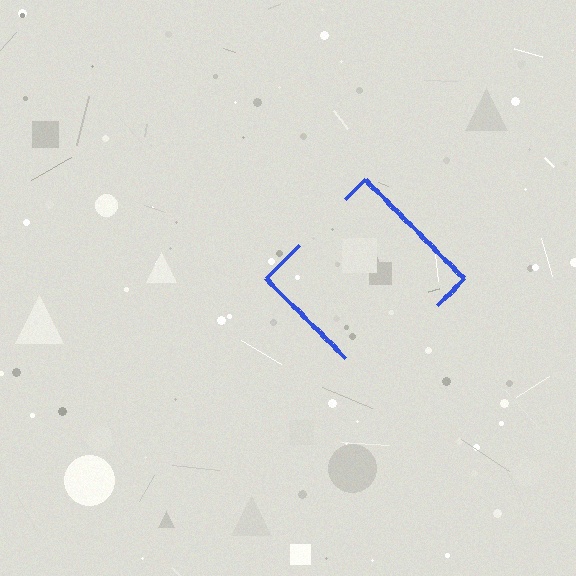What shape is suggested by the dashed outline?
The dashed outline suggests a diamond.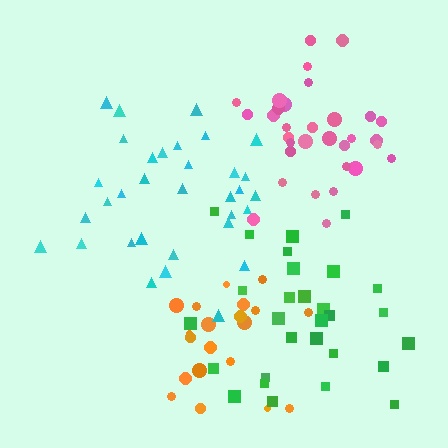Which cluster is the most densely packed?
Pink.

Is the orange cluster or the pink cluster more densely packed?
Pink.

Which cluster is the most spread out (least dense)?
Green.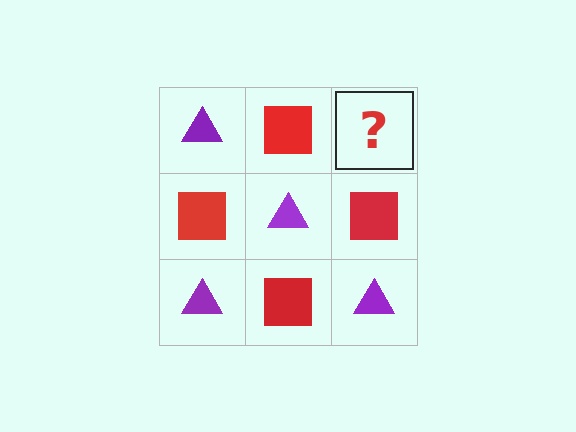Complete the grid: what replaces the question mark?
The question mark should be replaced with a purple triangle.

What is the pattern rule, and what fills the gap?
The rule is that it alternates purple triangle and red square in a checkerboard pattern. The gap should be filled with a purple triangle.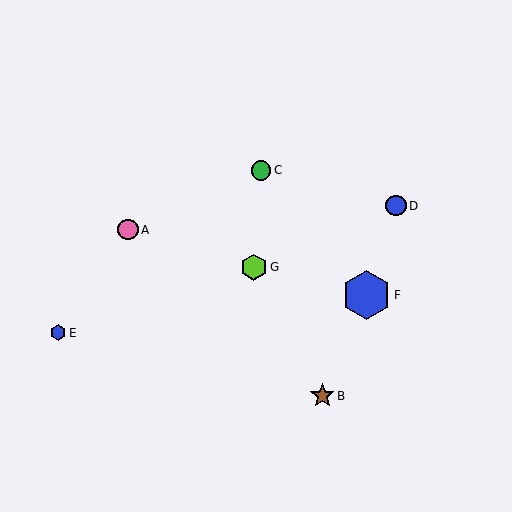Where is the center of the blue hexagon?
The center of the blue hexagon is at (366, 295).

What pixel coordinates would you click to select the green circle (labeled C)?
Click at (261, 170) to select the green circle C.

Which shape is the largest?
The blue hexagon (labeled F) is the largest.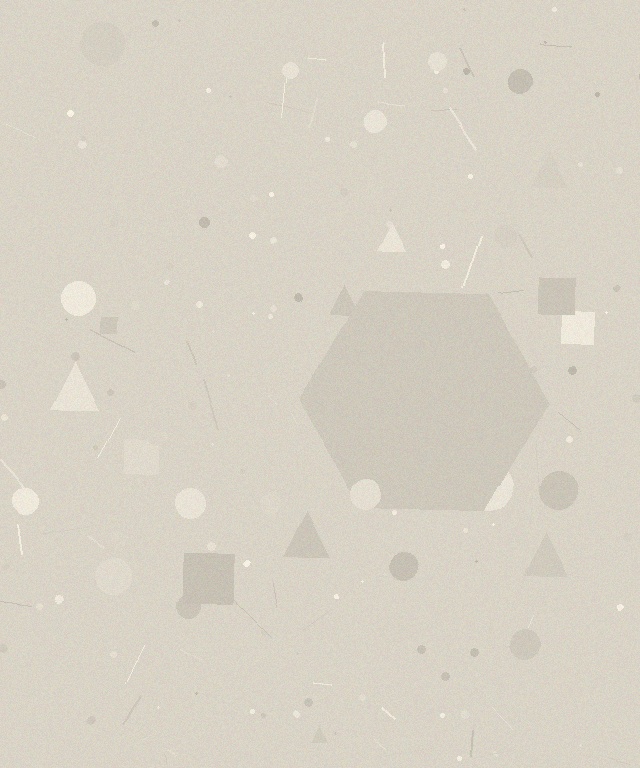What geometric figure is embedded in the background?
A hexagon is embedded in the background.